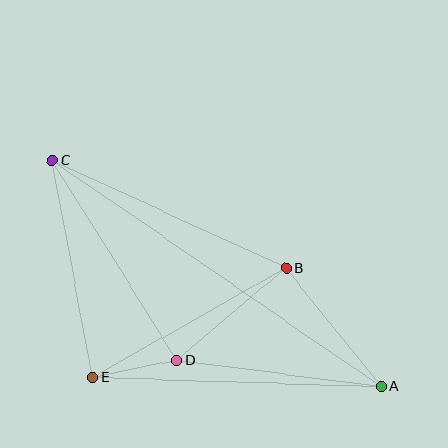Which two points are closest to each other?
Points D and E are closest to each other.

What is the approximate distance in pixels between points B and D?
The distance between B and D is approximately 143 pixels.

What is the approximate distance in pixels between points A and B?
The distance between A and B is approximately 152 pixels.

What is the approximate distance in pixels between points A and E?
The distance between A and E is approximately 289 pixels.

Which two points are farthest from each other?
Points A and C are farthest from each other.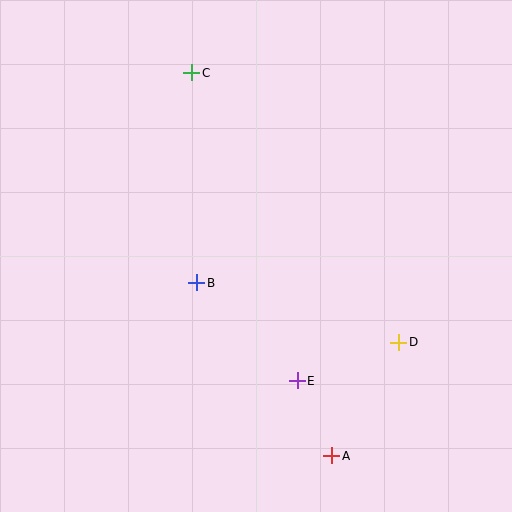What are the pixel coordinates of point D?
Point D is at (399, 342).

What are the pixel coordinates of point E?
Point E is at (297, 381).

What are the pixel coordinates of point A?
Point A is at (332, 456).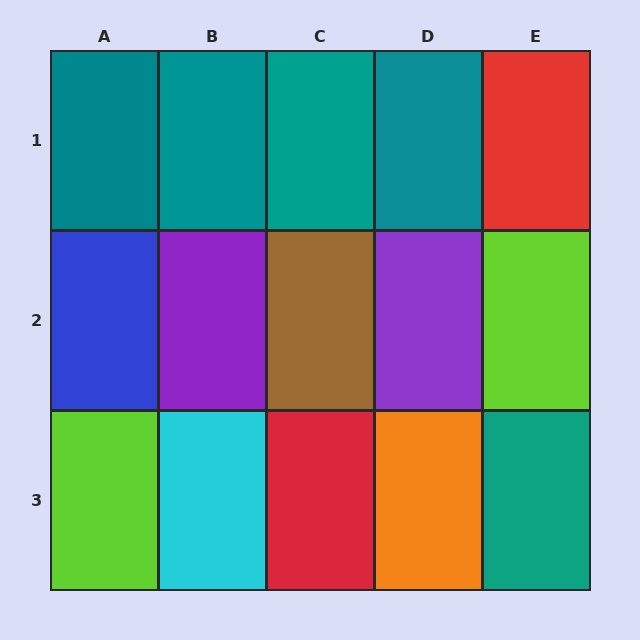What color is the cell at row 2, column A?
Blue.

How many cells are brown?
1 cell is brown.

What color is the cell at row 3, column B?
Cyan.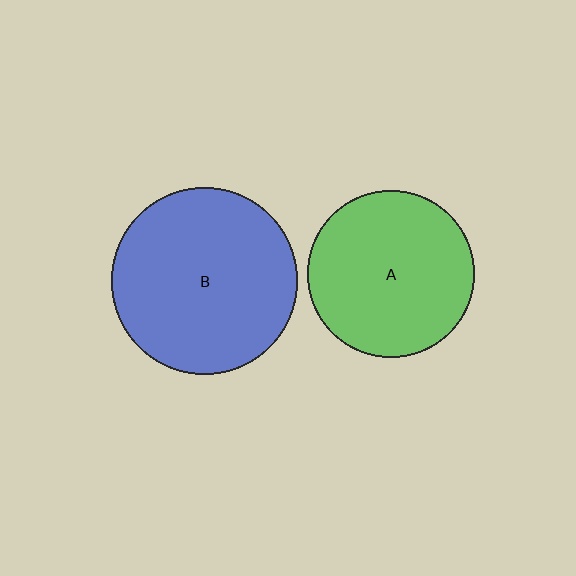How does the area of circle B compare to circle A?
Approximately 1.2 times.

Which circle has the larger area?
Circle B (blue).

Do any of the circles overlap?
No, none of the circles overlap.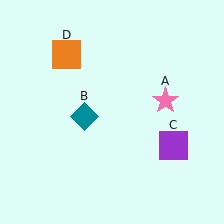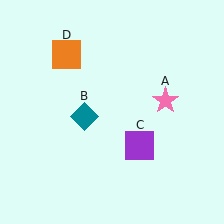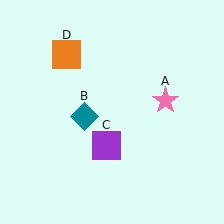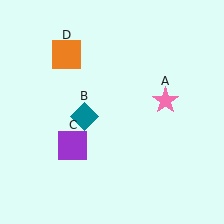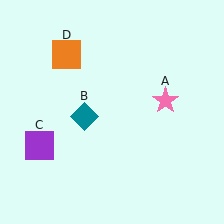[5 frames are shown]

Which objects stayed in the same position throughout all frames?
Pink star (object A) and teal diamond (object B) and orange square (object D) remained stationary.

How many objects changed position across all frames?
1 object changed position: purple square (object C).